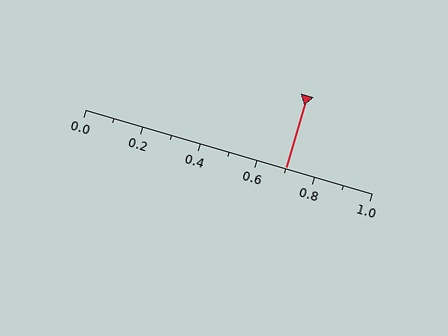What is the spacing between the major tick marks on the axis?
The major ticks are spaced 0.2 apart.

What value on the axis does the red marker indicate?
The marker indicates approximately 0.7.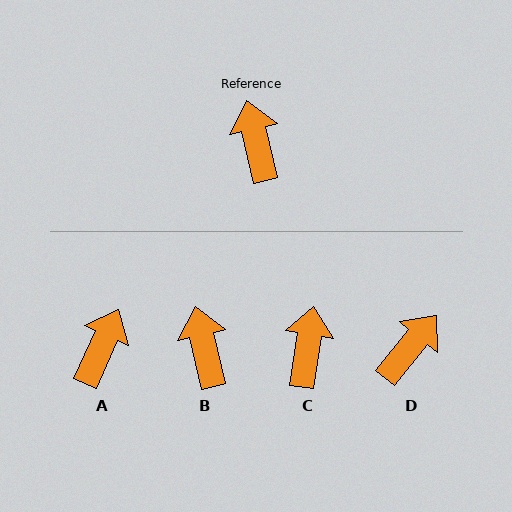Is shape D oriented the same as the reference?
No, it is off by about 52 degrees.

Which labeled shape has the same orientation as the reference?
B.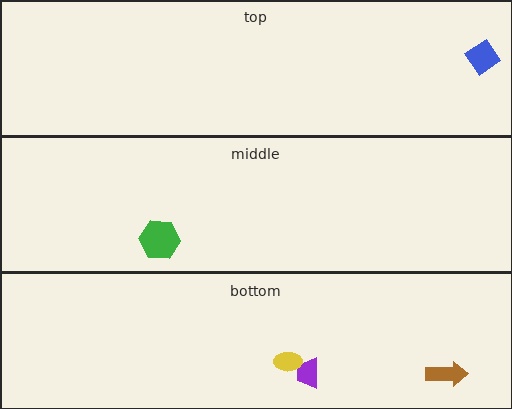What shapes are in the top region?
The blue diamond.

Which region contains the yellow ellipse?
The bottom region.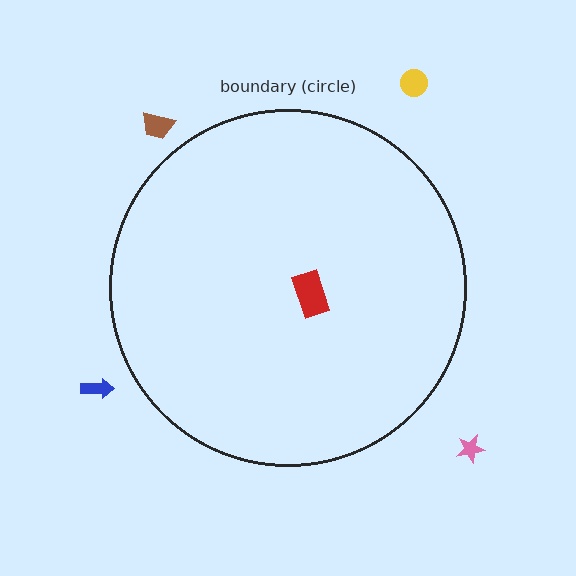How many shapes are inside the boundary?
1 inside, 4 outside.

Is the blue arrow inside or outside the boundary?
Outside.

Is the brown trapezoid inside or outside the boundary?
Outside.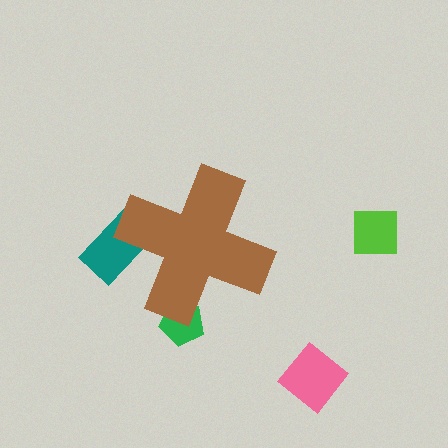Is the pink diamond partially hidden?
No, the pink diamond is fully visible.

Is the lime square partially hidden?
No, the lime square is fully visible.